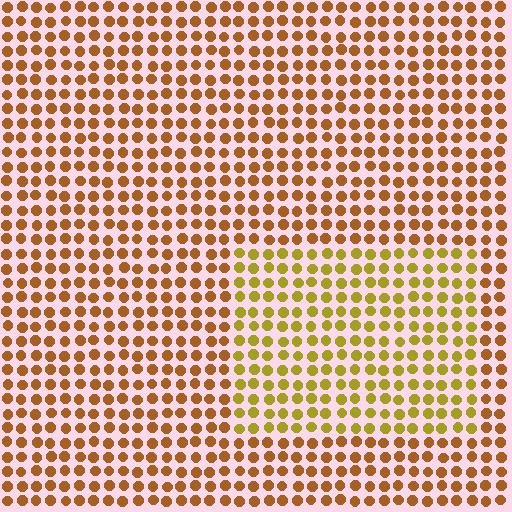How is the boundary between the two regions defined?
The boundary is defined purely by a slight shift in hue (about 29 degrees). Spacing, size, and orientation are identical on both sides.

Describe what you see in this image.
The image is filled with small brown elements in a uniform arrangement. A rectangle-shaped region is visible where the elements are tinted to a slightly different hue, forming a subtle color boundary.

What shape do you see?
I see a rectangle.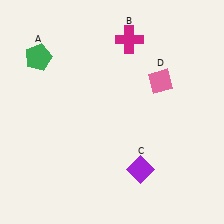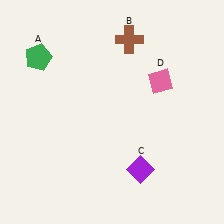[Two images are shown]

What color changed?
The cross (B) changed from magenta in Image 1 to brown in Image 2.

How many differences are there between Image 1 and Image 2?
There is 1 difference between the two images.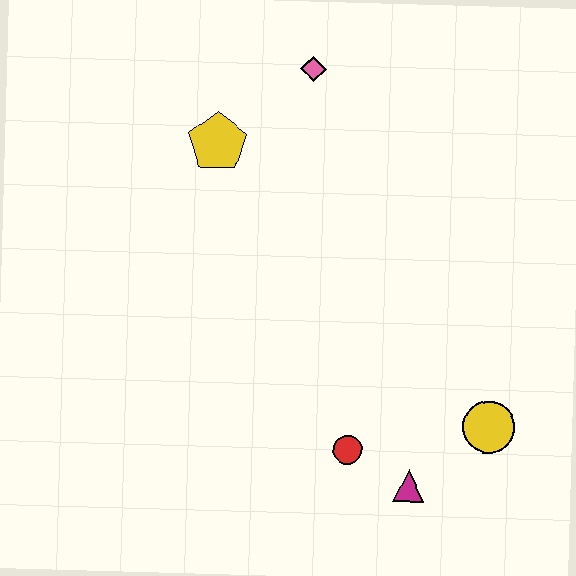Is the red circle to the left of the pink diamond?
No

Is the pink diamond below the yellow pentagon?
No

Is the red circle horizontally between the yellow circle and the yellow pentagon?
Yes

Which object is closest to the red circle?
The magenta triangle is closest to the red circle.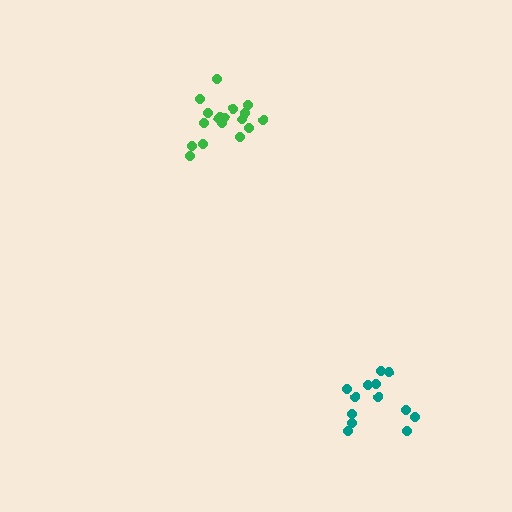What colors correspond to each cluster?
The clusters are colored: green, teal.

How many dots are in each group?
Group 1: 18 dots, Group 2: 13 dots (31 total).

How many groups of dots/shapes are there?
There are 2 groups.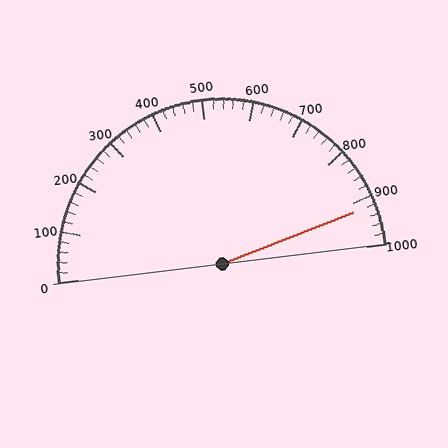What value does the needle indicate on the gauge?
The needle indicates approximately 920.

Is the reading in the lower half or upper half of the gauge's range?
The reading is in the upper half of the range (0 to 1000).